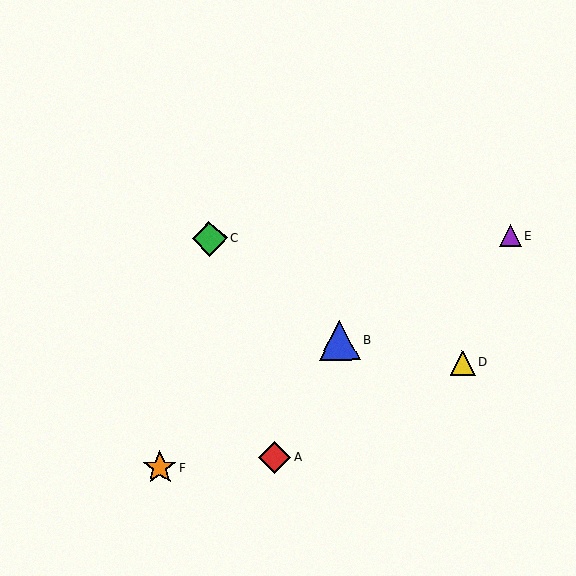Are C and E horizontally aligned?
Yes, both are at y≈238.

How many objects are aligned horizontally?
2 objects (C, E) are aligned horizontally.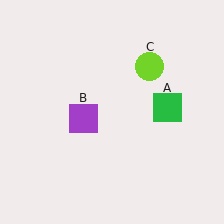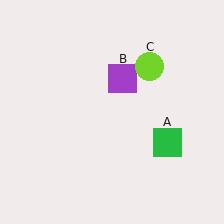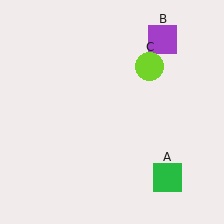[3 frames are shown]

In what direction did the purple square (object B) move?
The purple square (object B) moved up and to the right.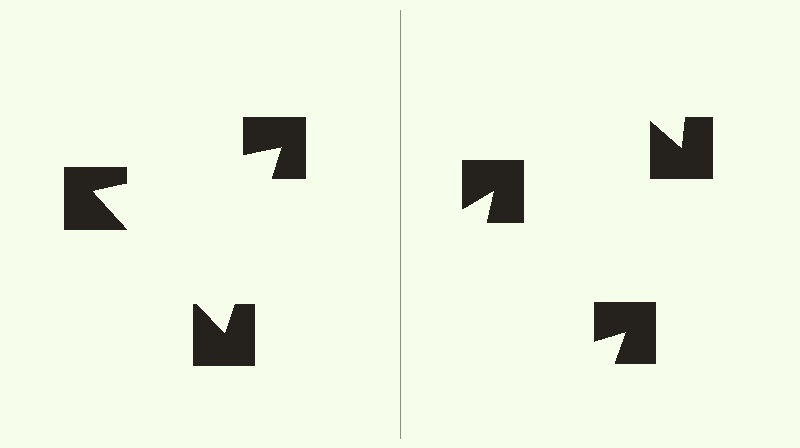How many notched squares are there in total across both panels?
6 — 3 on each side.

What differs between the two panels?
The notched squares are positioned identically on both sides; only the wedge orientations differ. On the left they align to a triangle; on the right they are misaligned.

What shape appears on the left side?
An illusory triangle.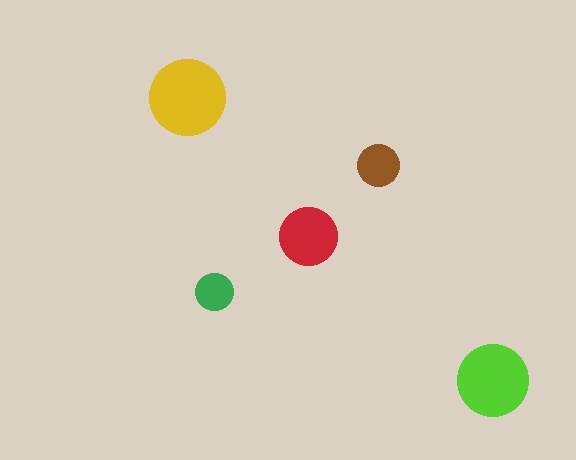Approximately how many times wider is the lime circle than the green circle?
About 2 times wider.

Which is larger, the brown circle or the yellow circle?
The yellow one.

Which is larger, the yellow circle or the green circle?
The yellow one.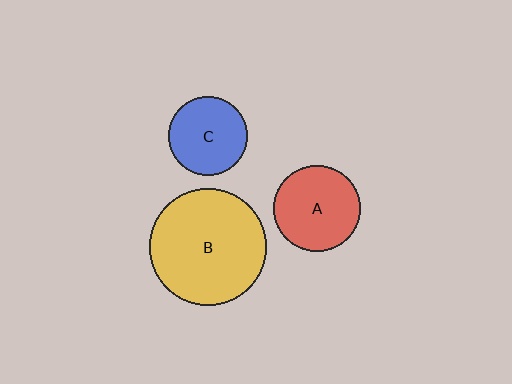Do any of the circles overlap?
No, none of the circles overlap.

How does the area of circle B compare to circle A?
Approximately 1.8 times.